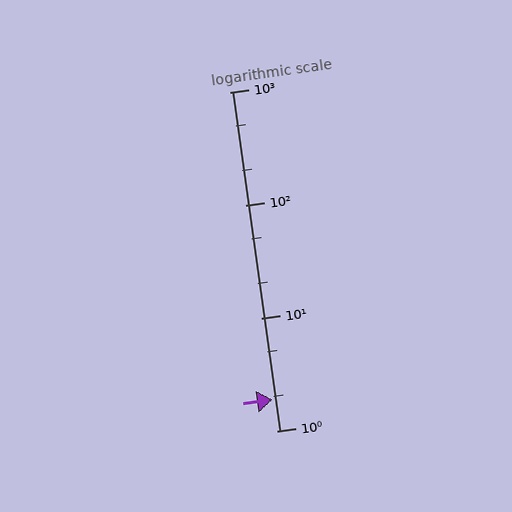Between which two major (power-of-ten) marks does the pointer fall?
The pointer is between 1 and 10.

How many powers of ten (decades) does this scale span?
The scale spans 3 decades, from 1 to 1000.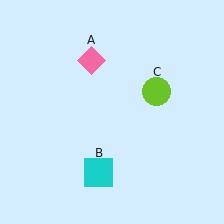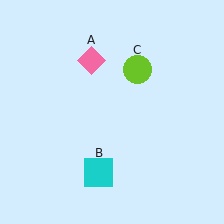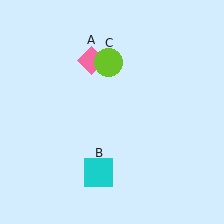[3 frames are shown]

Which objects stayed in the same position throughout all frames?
Pink diamond (object A) and cyan square (object B) remained stationary.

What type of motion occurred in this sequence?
The lime circle (object C) rotated counterclockwise around the center of the scene.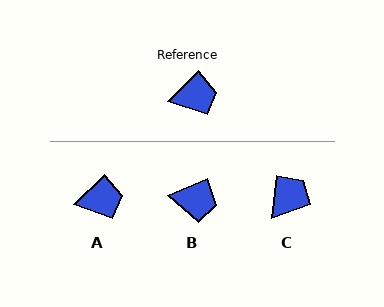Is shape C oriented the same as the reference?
No, it is off by about 39 degrees.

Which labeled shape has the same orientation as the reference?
A.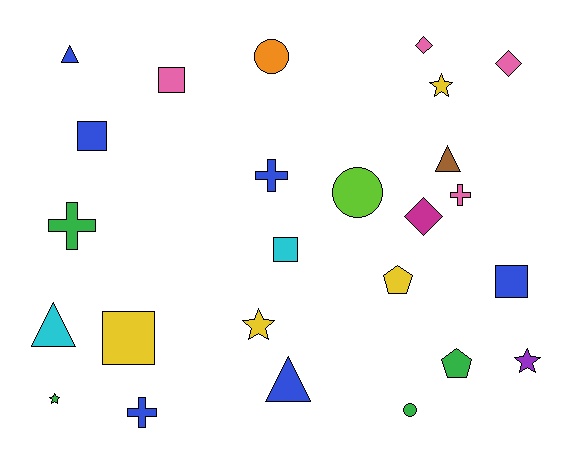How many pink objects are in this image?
There are 4 pink objects.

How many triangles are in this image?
There are 4 triangles.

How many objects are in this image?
There are 25 objects.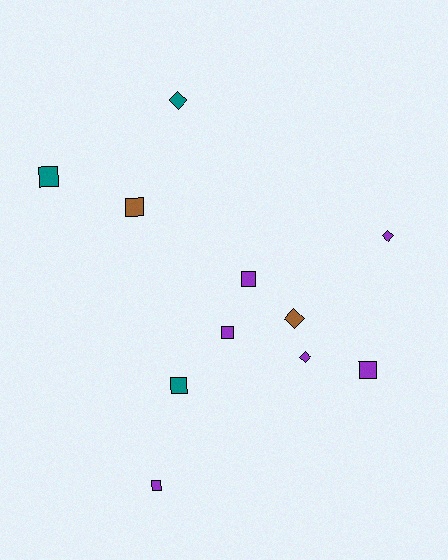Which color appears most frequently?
Purple, with 6 objects.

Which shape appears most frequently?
Square, with 7 objects.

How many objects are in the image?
There are 11 objects.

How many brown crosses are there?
There are no brown crosses.